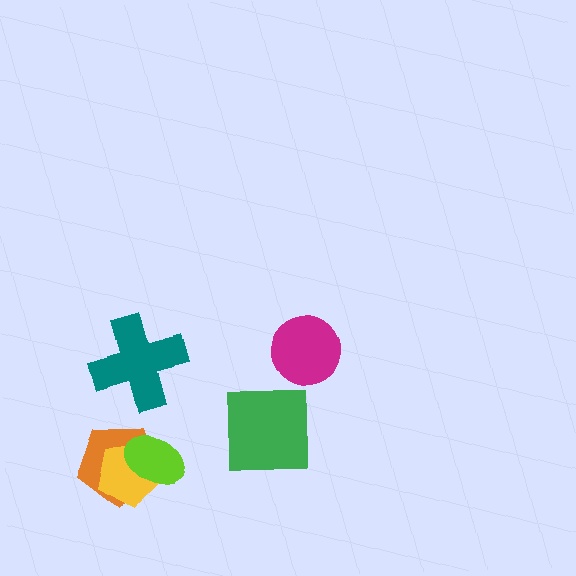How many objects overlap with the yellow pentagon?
2 objects overlap with the yellow pentagon.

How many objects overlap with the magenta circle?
0 objects overlap with the magenta circle.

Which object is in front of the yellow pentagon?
The lime ellipse is in front of the yellow pentagon.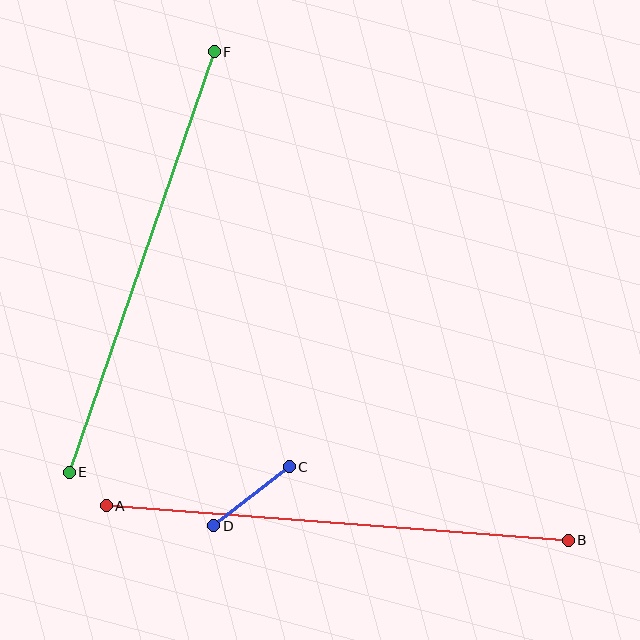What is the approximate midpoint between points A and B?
The midpoint is at approximately (337, 523) pixels.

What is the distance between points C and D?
The distance is approximately 95 pixels.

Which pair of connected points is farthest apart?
Points A and B are farthest apart.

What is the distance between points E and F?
The distance is approximately 445 pixels.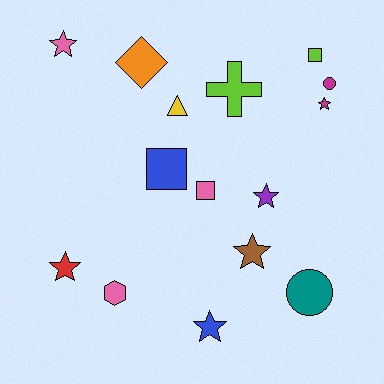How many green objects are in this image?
There are no green objects.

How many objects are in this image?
There are 15 objects.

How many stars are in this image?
There are 6 stars.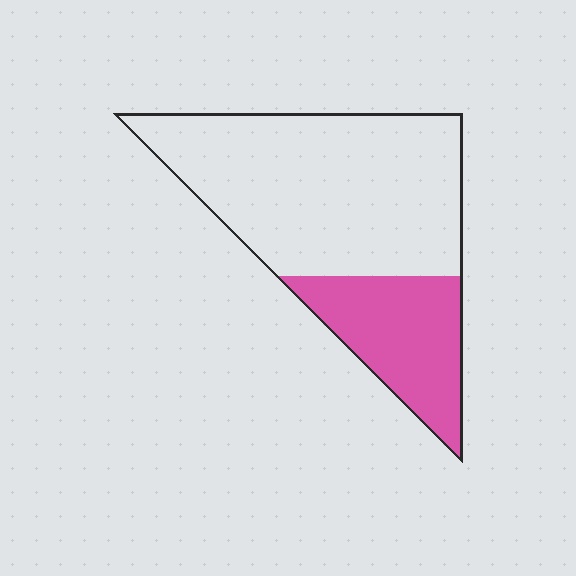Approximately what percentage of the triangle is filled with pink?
Approximately 30%.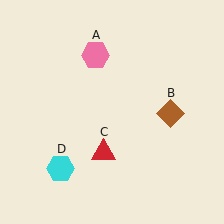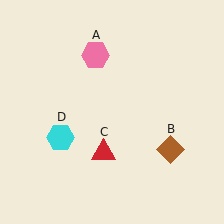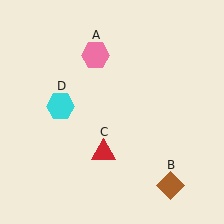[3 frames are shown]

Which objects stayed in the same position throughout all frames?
Pink hexagon (object A) and red triangle (object C) remained stationary.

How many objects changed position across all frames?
2 objects changed position: brown diamond (object B), cyan hexagon (object D).